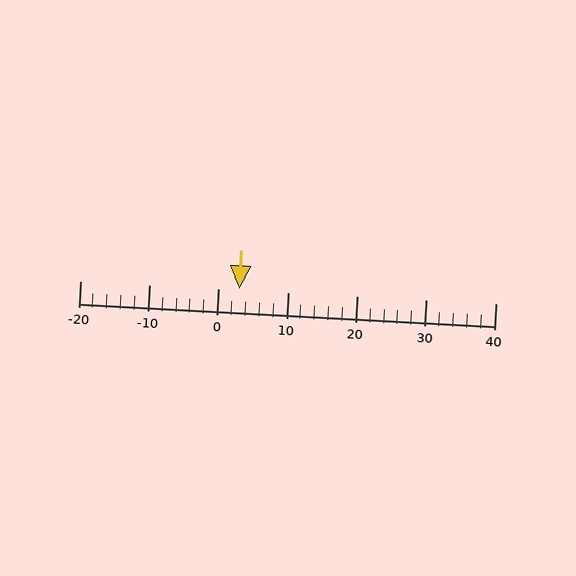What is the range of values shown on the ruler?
The ruler shows values from -20 to 40.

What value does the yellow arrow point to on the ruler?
The yellow arrow points to approximately 3.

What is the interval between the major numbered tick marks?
The major tick marks are spaced 10 units apart.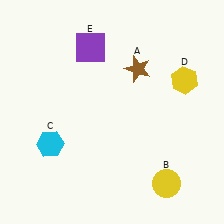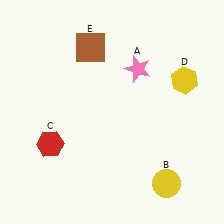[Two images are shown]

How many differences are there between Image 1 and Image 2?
There are 3 differences between the two images.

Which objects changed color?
A changed from brown to pink. C changed from cyan to red. E changed from purple to brown.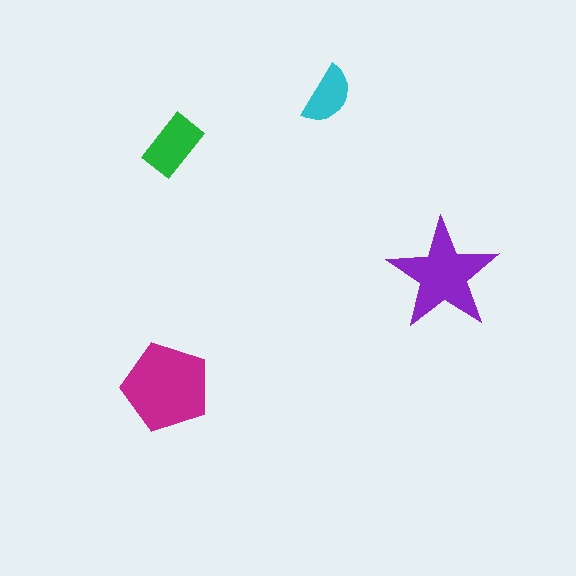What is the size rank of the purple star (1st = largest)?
2nd.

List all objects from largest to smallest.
The magenta pentagon, the purple star, the green rectangle, the cyan semicircle.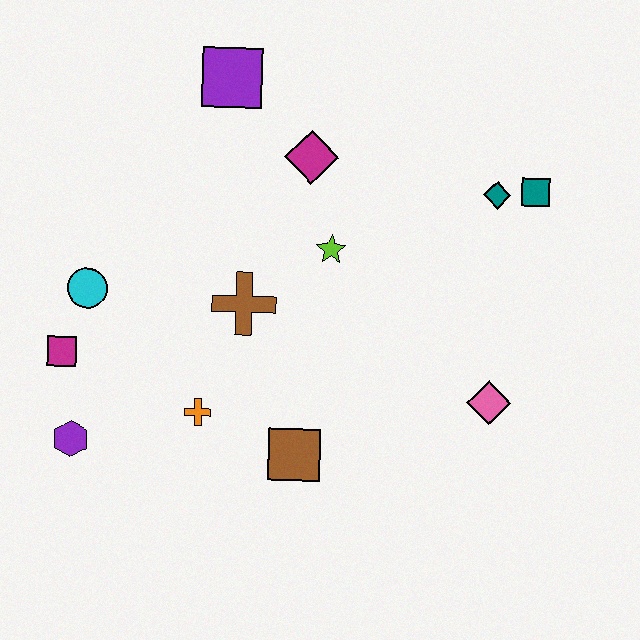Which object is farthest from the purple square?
The pink diamond is farthest from the purple square.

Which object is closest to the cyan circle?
The magenta square is closest to the cyan circle.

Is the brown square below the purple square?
Yes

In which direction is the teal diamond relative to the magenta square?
The teal diamond is to the right of the magenta square.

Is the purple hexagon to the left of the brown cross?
Yes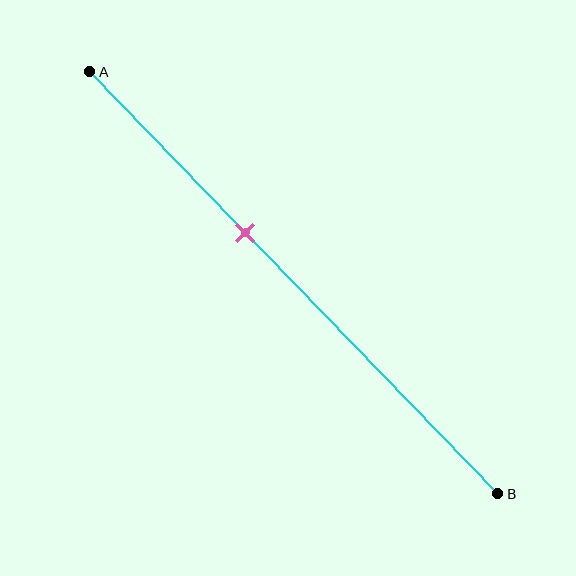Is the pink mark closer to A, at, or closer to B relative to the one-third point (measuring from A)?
The pink mark is closer to point B than the one-third point of segment AB.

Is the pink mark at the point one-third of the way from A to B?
No, the mark is at about 40% from A, not at the 33% one-third point.